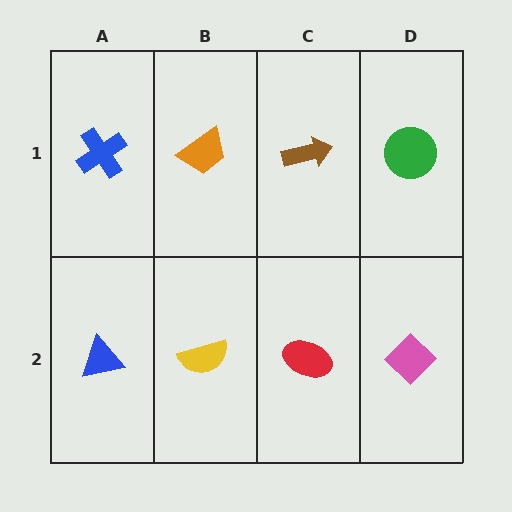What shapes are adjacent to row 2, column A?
A blue cross (row 1, column A), a yellow semicircle (row 2, column B).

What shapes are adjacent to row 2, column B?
An orange trapezoid (row 1, column B), a blue triangle (row 2, column A), a red ellipse (row 2, column C).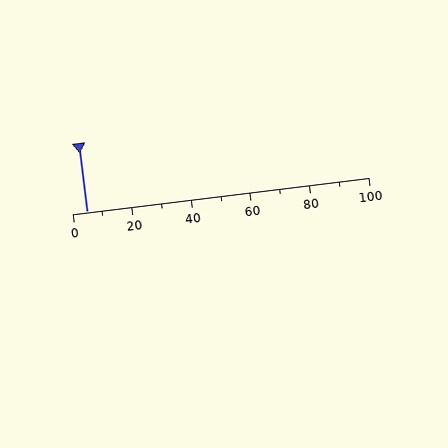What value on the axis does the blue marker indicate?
The marker indicates approximately 5.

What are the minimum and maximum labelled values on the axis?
The axis runs from 0 to 100.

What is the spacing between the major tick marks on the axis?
The major ticks are spaced 20 apart.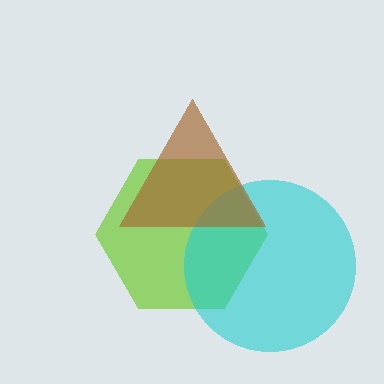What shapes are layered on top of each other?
The layered shapes are: a lime hexagon, a cyan circle, a brown triangle.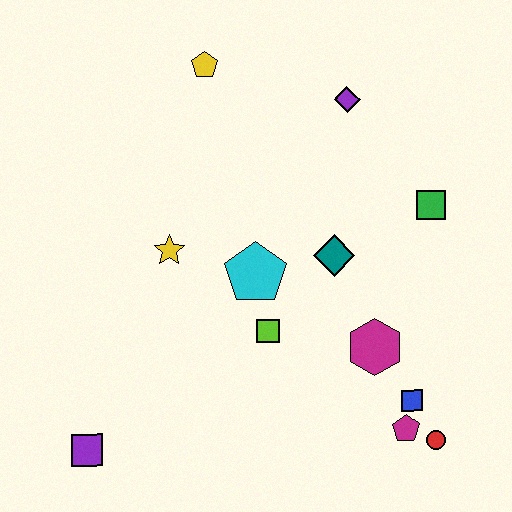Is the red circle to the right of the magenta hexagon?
Yes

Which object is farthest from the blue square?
The yellow pentagon is farthest from the blue square.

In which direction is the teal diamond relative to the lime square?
The teal diamond is above the lime square.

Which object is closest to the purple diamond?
The green square is closest to the purple diamond.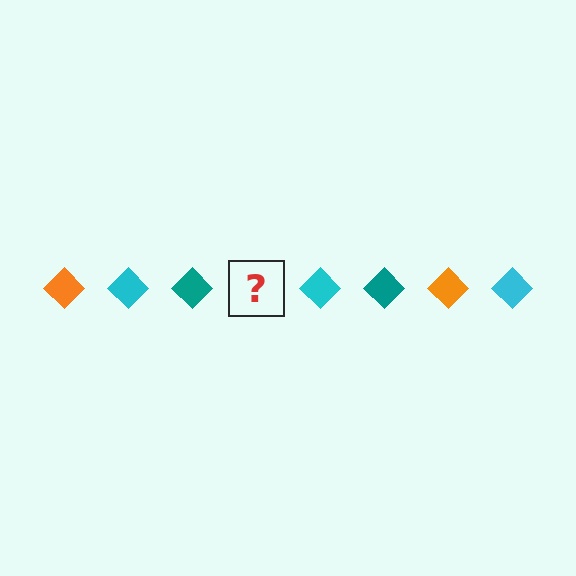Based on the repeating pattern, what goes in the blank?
The blank should be an orange diamond.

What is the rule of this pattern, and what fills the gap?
The rule is that the pattern cycles through orange, cyan, teal diamonds. The gap should be filled with an orange diamond.